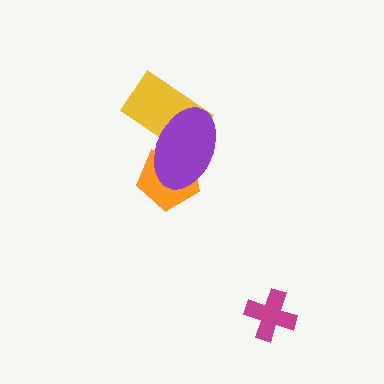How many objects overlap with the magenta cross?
0 objects overlap with the magenta cross.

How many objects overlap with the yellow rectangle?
2 objects overlap with the yellow rectangle.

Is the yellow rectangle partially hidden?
Yes, it is partially covered by another shape.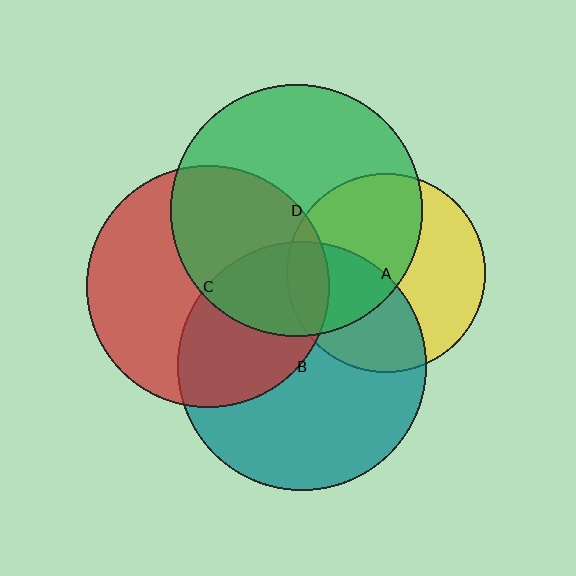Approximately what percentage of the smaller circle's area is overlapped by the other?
Approximately 40%.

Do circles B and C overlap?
Yes.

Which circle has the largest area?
Circle D (green).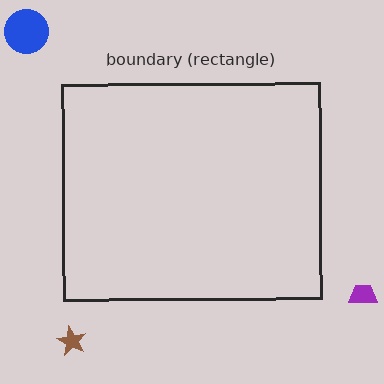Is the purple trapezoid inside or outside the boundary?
Outside.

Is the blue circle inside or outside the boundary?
Outside.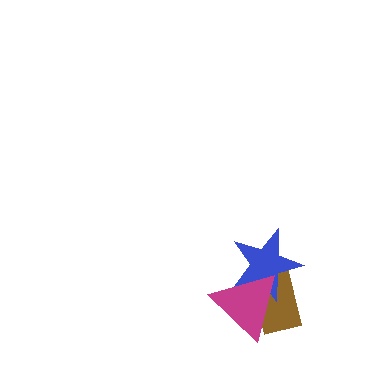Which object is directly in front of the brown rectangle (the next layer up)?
The blue star is directly in front of the brown rectangle.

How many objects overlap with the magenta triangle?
2 objects overlap with the magenta triangle.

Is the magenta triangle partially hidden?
No, no other shape covers it.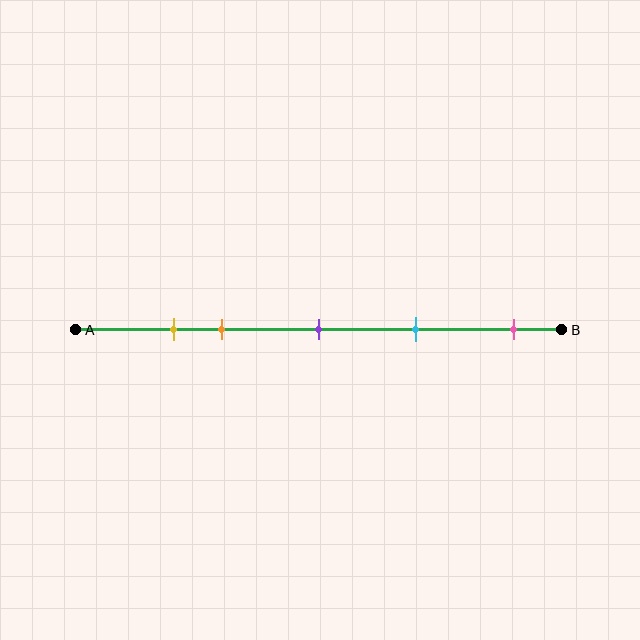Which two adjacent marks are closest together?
The yellow and orange marks are the closest adjacent pair.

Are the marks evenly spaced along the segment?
No, the marks are not evenly spaced.